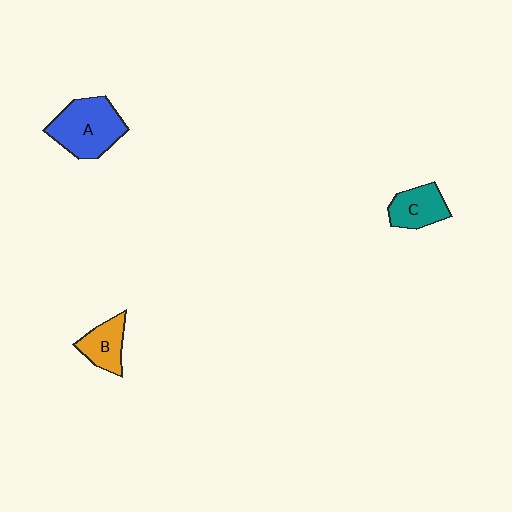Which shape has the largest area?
Shape A (blue).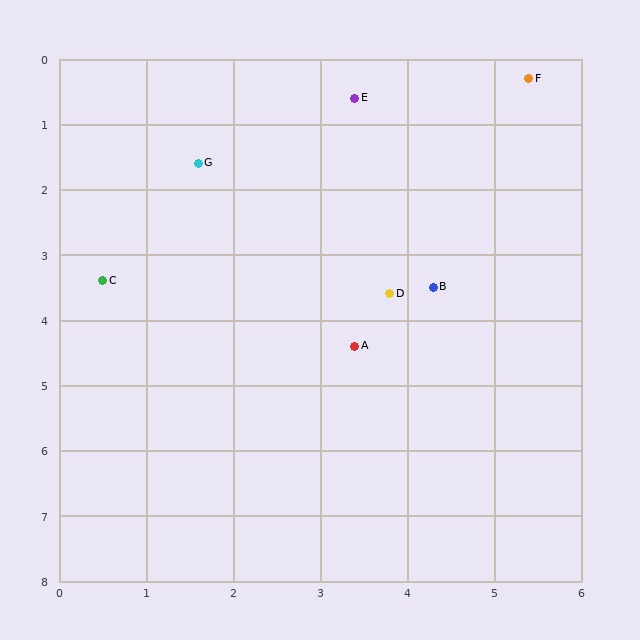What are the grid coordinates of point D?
Point D is at approximately (3.8, 3.6).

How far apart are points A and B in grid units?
Points A and B are about 1.3 grid units apart.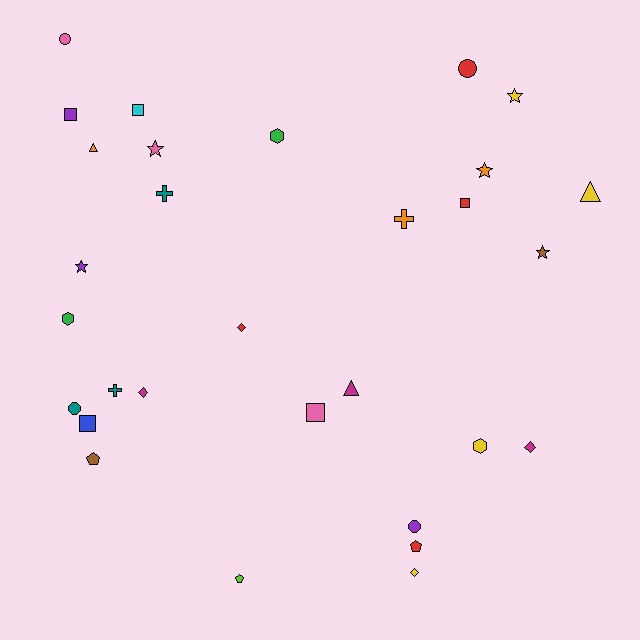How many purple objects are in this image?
There are 3 purple objects.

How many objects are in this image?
There are 30 objects.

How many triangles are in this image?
There are 3 triangles.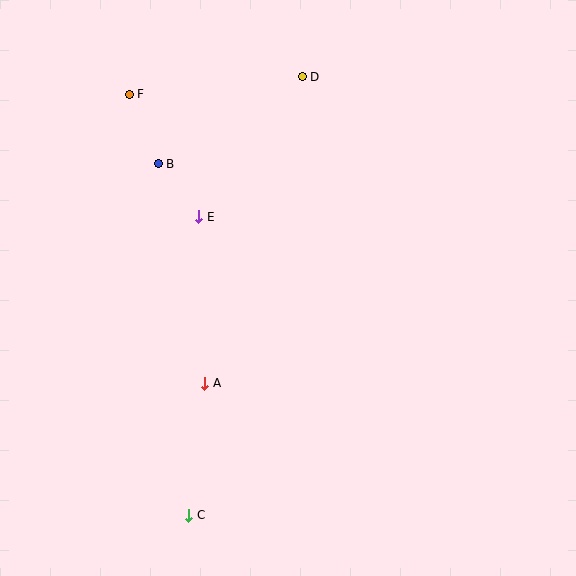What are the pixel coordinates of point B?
Point B is at (158, 164).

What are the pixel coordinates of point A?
Point A is at (205, 383).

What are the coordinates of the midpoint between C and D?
The midpoint between C and D is at (246, 296).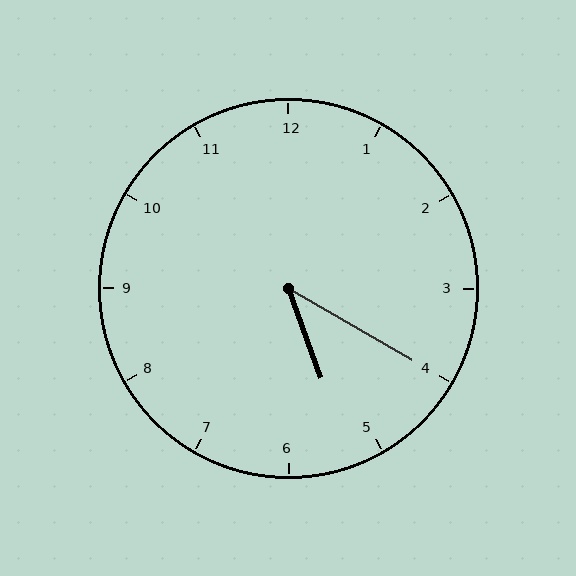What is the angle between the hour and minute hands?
Approximately 40 degrees.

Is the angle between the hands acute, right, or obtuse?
It is acute.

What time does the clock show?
5:20.